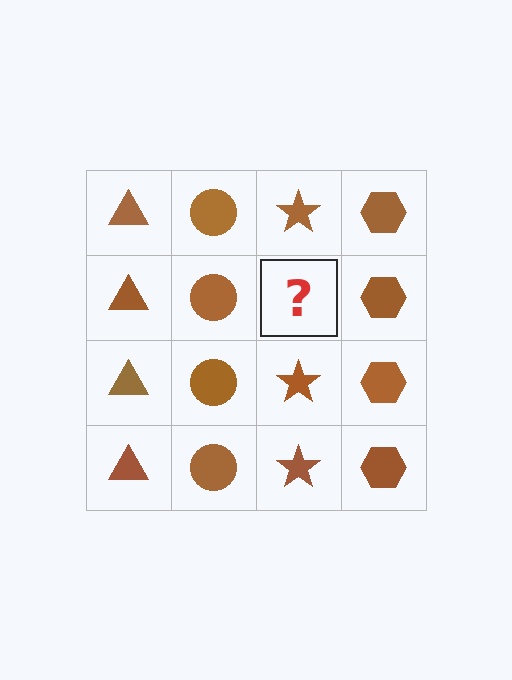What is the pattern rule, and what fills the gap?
The rule is that each column has a consistent shape. The gap should be filled with a brown star.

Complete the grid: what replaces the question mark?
The question mark should be replaced with a brown star.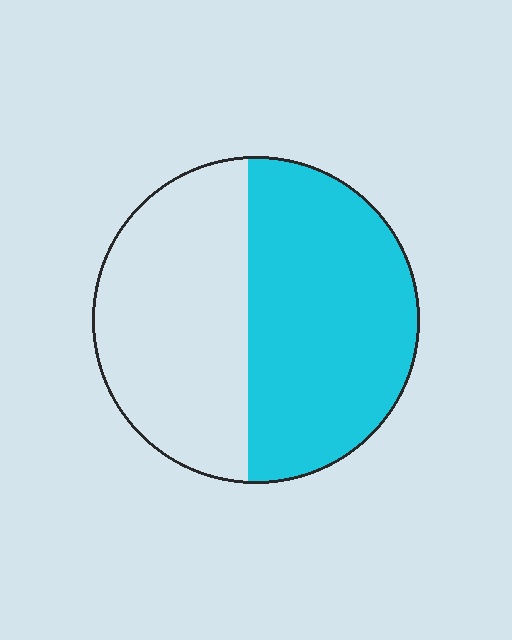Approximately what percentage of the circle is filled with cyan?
Approximately 55%.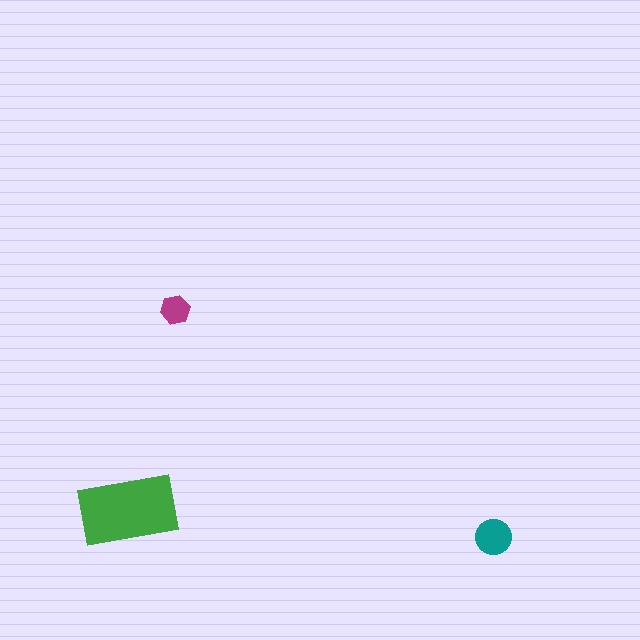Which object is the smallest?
The magenta hexagon.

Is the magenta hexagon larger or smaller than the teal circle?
Smaller.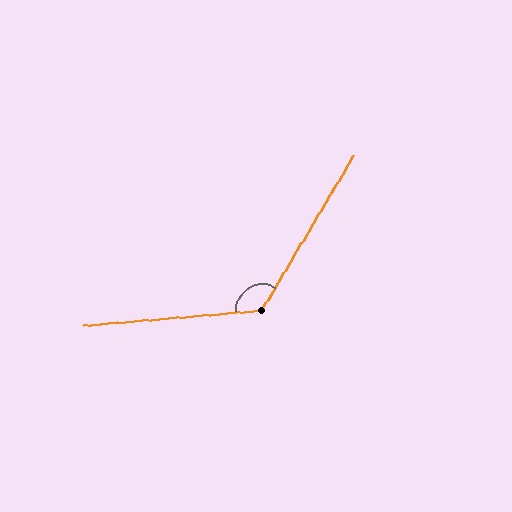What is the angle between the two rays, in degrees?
Approximately 126 degrees.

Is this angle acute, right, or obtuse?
It is obtuse.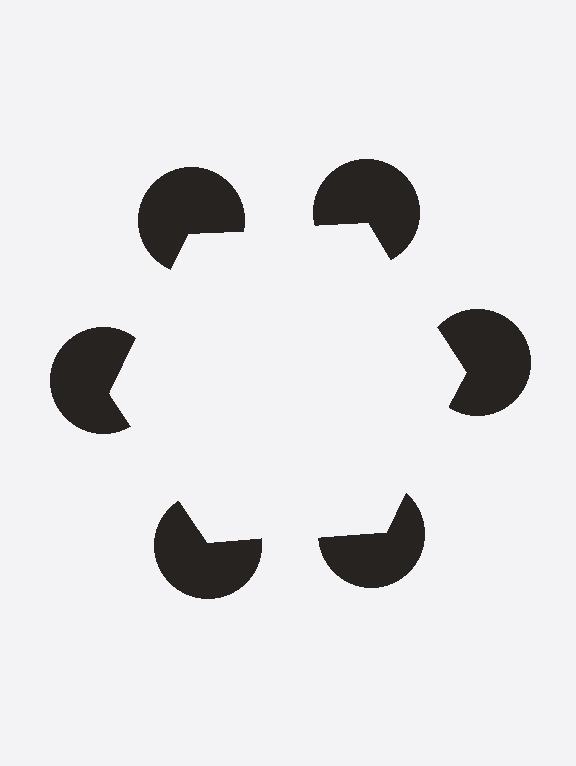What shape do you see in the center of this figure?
An illusory hexagon — its edges are inferred from the aligned wedge cuts in the pac-man discs, not physically drawn.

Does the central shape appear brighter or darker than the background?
It typically appears slightly brighter than the background, even though no actual brightness change is drawn.